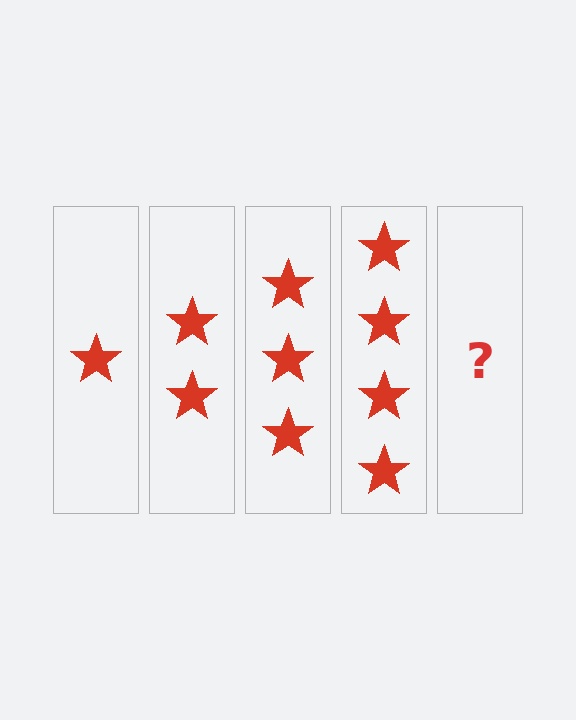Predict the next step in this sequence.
The next step is 5 stars.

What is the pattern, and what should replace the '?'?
The pattern is that each step adds one more star. The '?' should be 5 stars.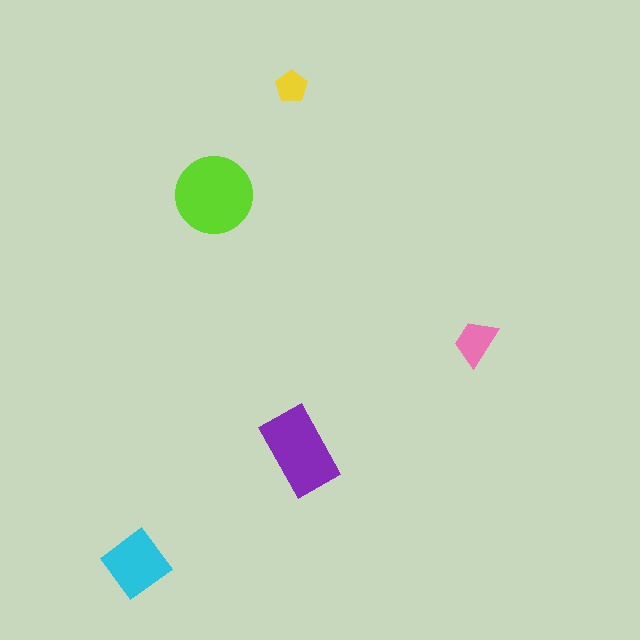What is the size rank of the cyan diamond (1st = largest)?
3rd.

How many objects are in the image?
There are 5 objects in the image.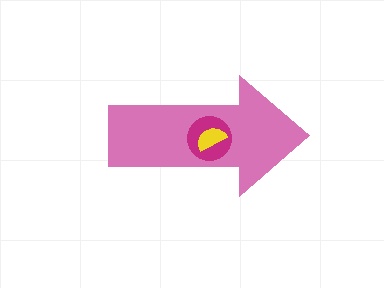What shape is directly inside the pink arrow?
The magenta circle.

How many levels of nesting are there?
3.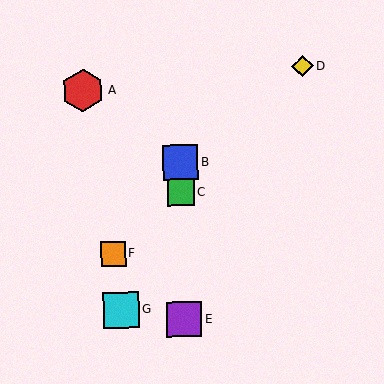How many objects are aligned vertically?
3 objects (B, C, E) are aligned vertically.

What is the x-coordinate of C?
Object C is at x≈181.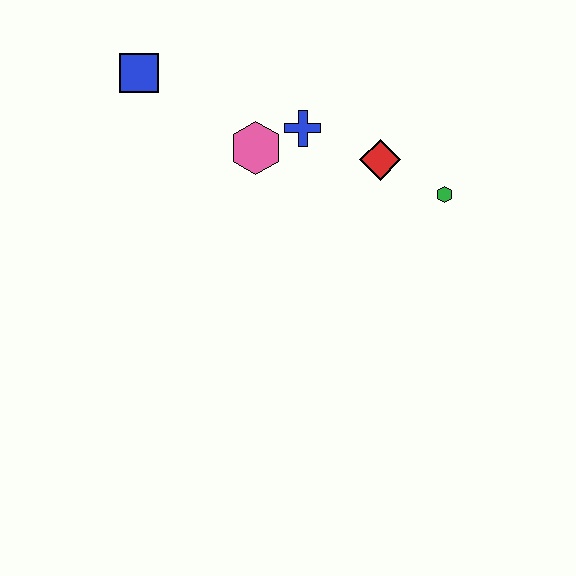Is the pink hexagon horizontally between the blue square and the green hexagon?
Yes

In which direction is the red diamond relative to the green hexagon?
The red diamond is to the left of the green hexagon.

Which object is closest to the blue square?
The pink hexagon is closest to the blue square.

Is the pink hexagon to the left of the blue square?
No